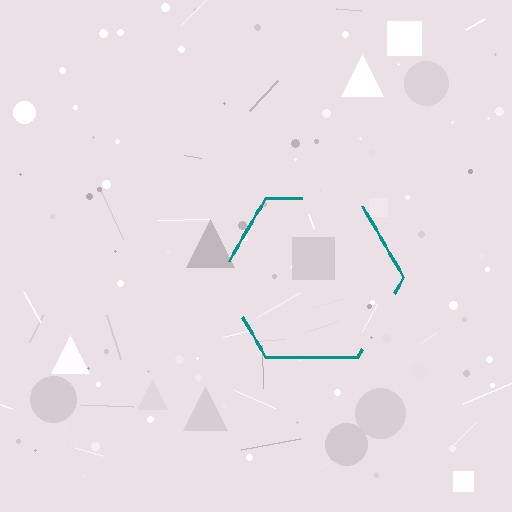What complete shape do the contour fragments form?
The contour fragments form a hexagon.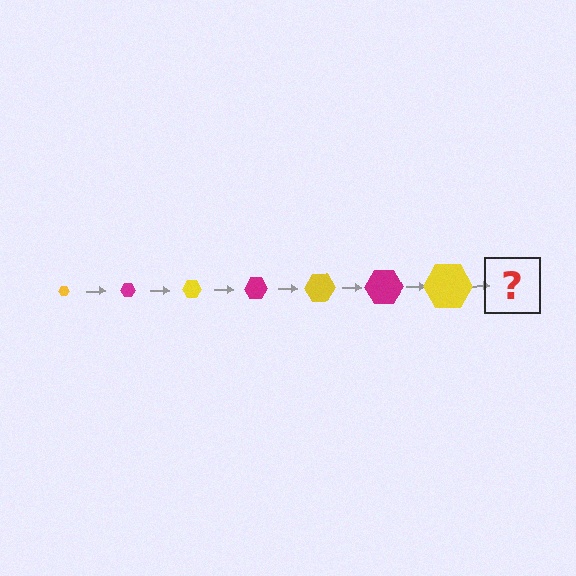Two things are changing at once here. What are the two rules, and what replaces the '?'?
The two rules are that the hexagon grows larger each step and the color cycles through yellow and magenta. The '?' should be a magenta hexagon, larger than the previous one.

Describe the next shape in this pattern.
It should be a magenta hexagon, larger than the previous one.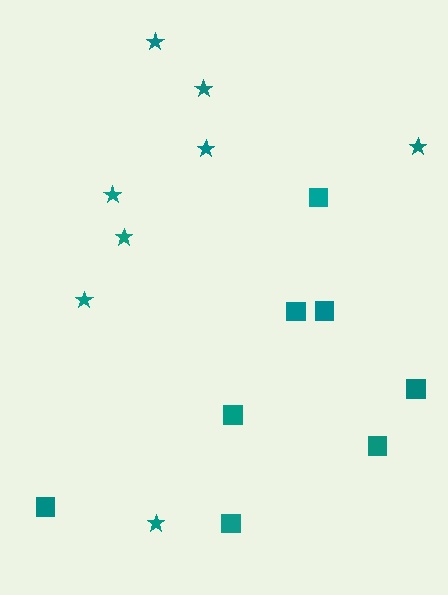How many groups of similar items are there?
There are 2 groups: one group of squares (8) and one group of stars (8).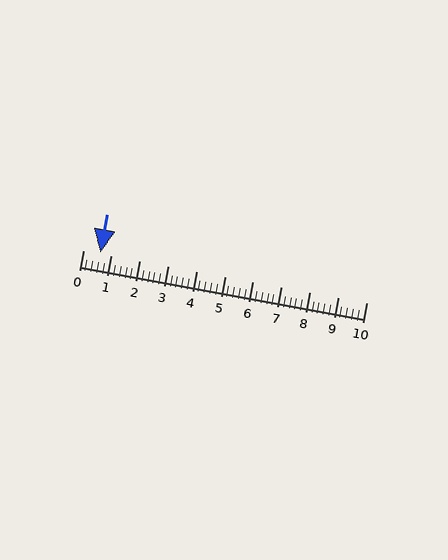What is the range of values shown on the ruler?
The ruler shows values from 0 to 10.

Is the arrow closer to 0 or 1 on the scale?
The arrow is closer to 1.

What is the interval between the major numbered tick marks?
The major tick marks are spaced 1 units apart.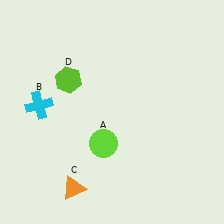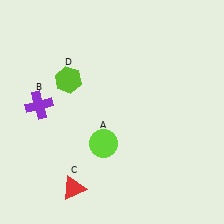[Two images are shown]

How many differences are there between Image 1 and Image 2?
There are 2 differences between the two images.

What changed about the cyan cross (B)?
In Image 1, B is cyan. In Image 2, it changed to purple.